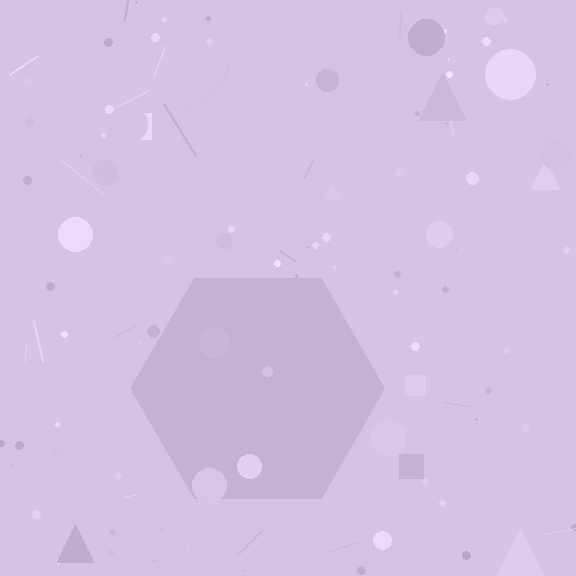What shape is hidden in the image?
A hexagon is hidden in the image.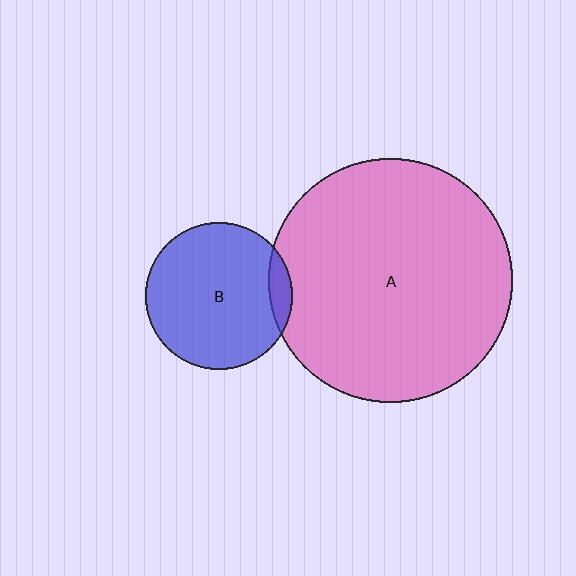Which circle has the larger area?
Circle A (pink).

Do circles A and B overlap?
Yes.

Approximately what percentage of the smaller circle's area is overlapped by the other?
Approximately 10%.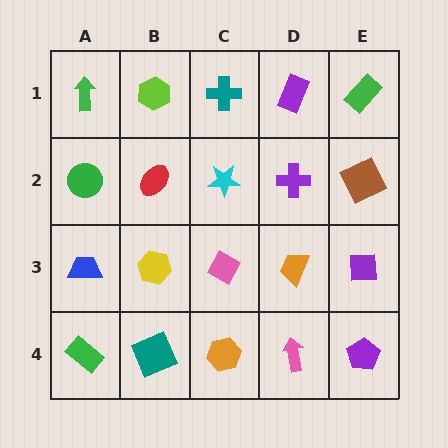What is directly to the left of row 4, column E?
A pink arrow.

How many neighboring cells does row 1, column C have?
3.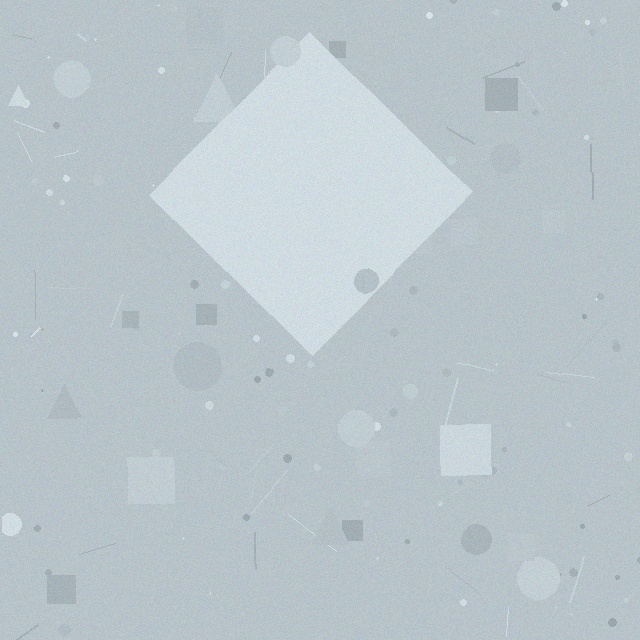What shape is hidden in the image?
A diamond is hidden in the image.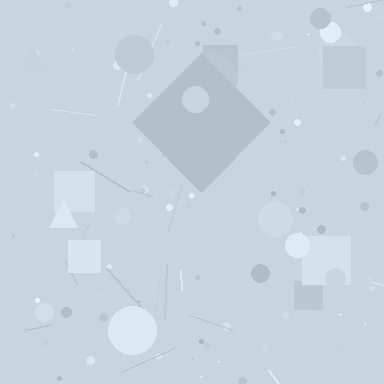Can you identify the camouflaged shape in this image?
The camouflaged shape is a diamond.